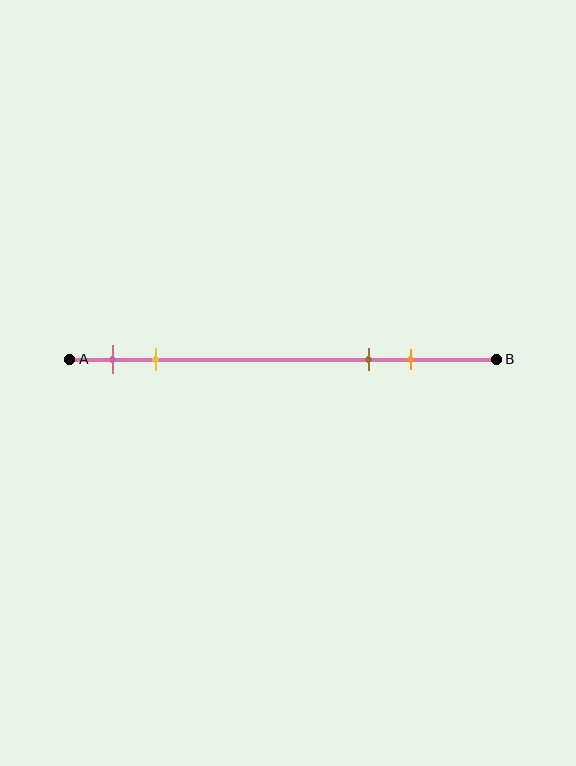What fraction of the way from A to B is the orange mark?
The orange mark is approximately 80% (0.8) of the way from A to B.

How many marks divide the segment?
There are 4 marks dividing the segment.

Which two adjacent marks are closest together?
The pink and yellow marks are the closest adjacent pair.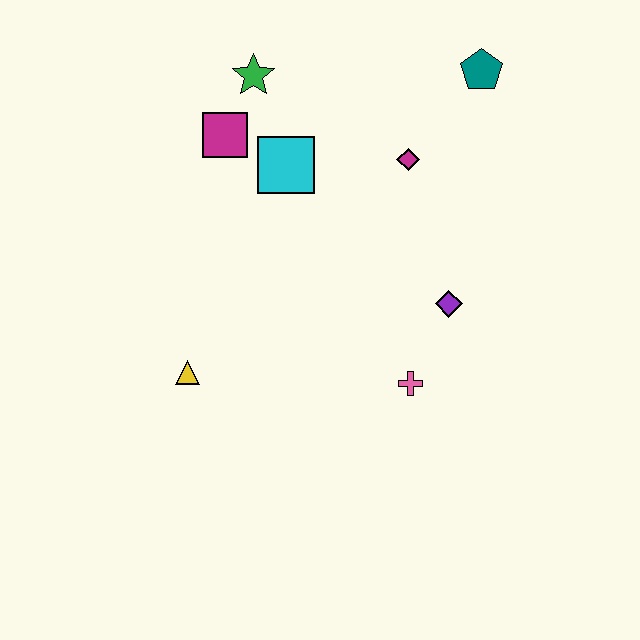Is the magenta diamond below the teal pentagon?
Yes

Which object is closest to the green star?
The magenta square is closest to the green star.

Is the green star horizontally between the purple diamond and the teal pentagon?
No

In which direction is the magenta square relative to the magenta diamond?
The magenta square is to the left of the magenta diamond.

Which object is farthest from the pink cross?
The green star is farthest from the pink cross.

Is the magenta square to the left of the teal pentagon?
Yes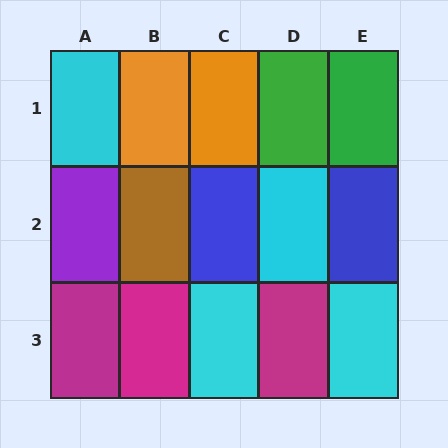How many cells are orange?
2 cells are orange.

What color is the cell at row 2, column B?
Brown.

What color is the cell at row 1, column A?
Cyan.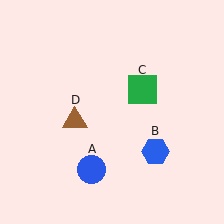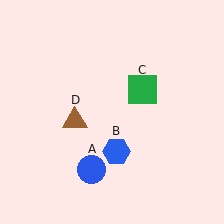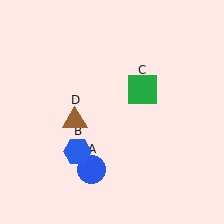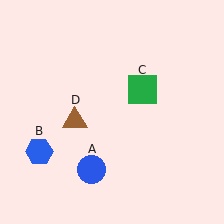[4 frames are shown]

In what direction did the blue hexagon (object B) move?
The blue hexagon (object B) moved left.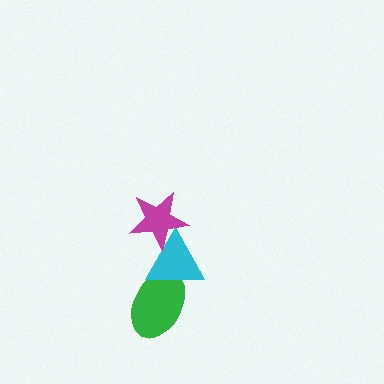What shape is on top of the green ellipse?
The cyan triangle is on top of the green ellipse.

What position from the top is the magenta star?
The magenta star is 1st from the top.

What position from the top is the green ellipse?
The green ellipse is 3rd from the top.